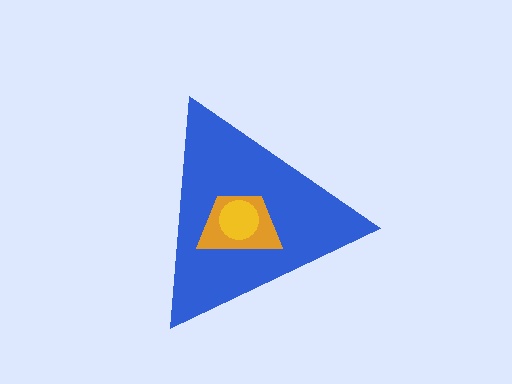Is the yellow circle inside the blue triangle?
Yes.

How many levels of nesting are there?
3.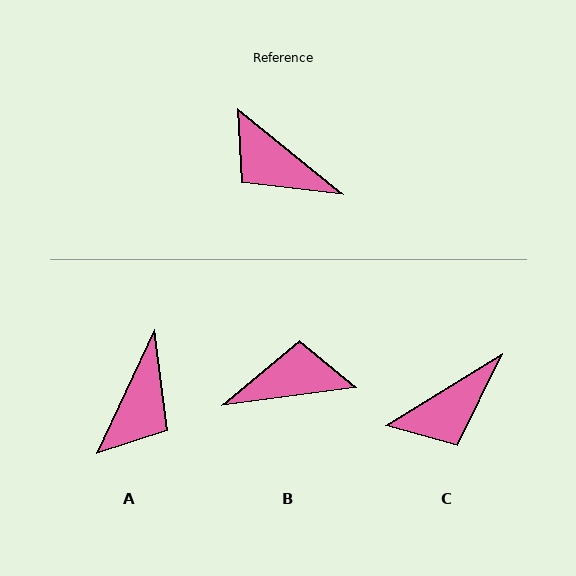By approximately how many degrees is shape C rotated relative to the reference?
Approximately 71 degrees counter-clockwise.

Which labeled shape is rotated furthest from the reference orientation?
B, about 133 degrees away.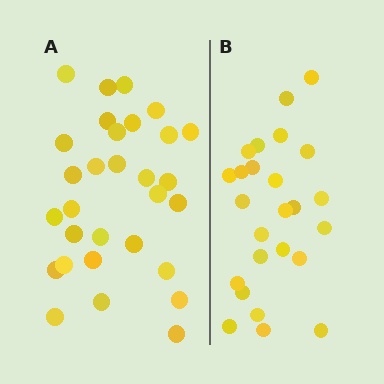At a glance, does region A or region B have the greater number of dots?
Region A (the left region) has more dots.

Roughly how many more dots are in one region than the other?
Region A has about 5 more dots than region B.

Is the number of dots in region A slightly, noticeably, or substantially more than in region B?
Region A has only slightly more — the two regions are fairly close. The ratio is roughly 1.2 to 1.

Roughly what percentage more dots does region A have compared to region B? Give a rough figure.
About 20% more.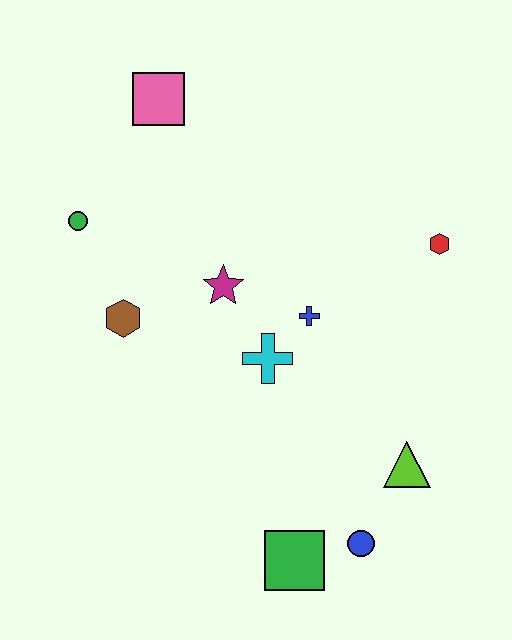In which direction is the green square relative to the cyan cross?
The green square is below the cyan cross.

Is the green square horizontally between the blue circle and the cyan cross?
Yes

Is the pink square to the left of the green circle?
No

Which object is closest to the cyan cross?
The blue cross is closest to the cyan cross.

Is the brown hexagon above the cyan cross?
Yes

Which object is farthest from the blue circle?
The pink square is farthest from the blue circle.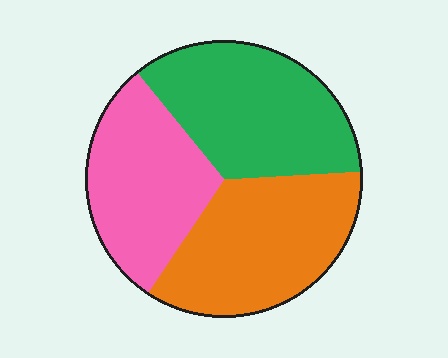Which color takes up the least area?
Pink, at roughly 30%.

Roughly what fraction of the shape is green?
Green covers 35% of the shape.